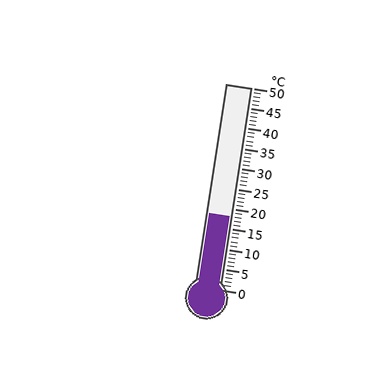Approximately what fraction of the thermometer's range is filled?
The thermometer is filled to approximately 35% of its range.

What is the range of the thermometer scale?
The thermometer scale ranges from 0°C to 50°C.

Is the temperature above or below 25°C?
The temperature is below 25°C.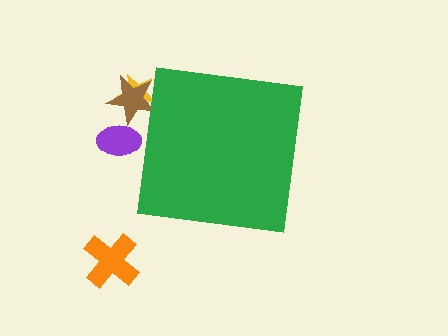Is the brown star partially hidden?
Yes, the brown star is partially hidden behind the green square.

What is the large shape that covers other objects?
A green square.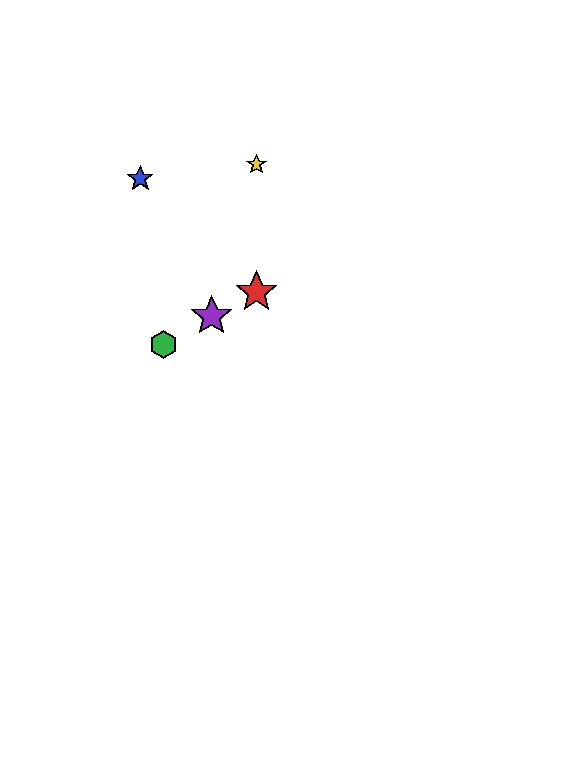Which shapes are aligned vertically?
The red star, the yellow star are aligned vertically.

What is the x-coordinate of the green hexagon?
The green hexagon is at x≈163.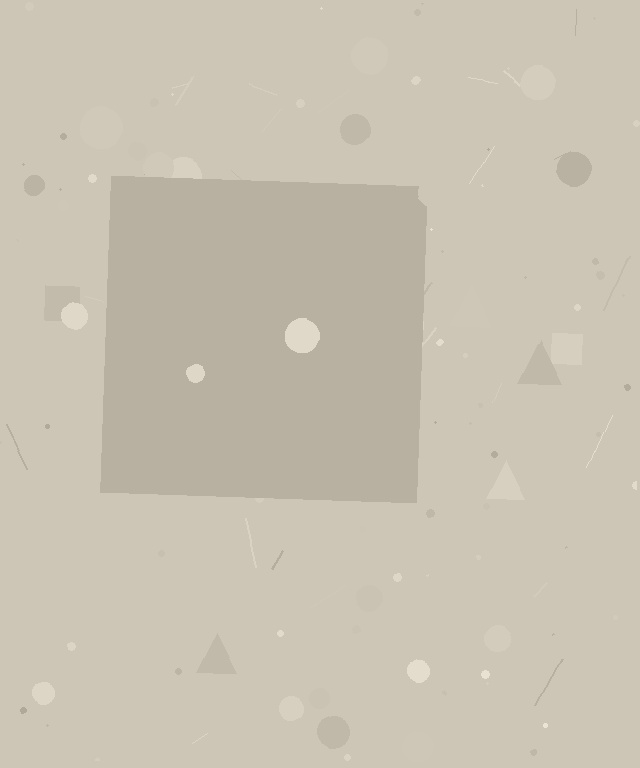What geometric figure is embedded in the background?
A square is embedded in the background.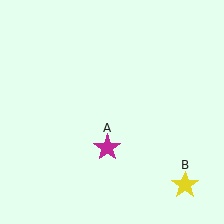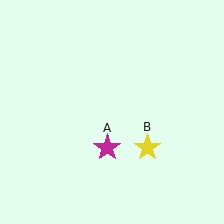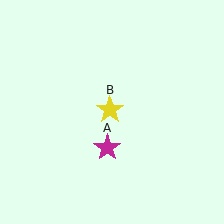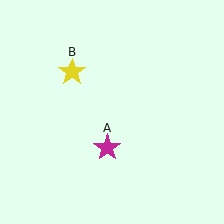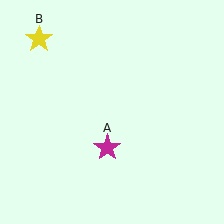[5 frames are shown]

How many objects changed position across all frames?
1 object changed position: yellow star (object B).